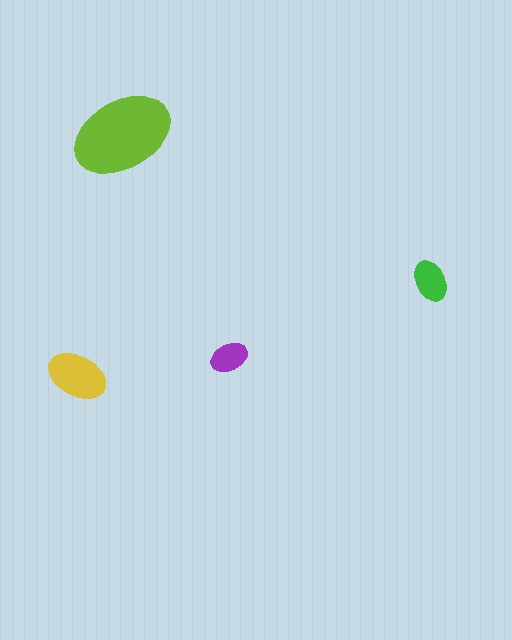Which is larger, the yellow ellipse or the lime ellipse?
The lime one.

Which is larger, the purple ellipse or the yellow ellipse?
The yellow one.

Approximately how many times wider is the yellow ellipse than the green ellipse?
About 1.5 times wider.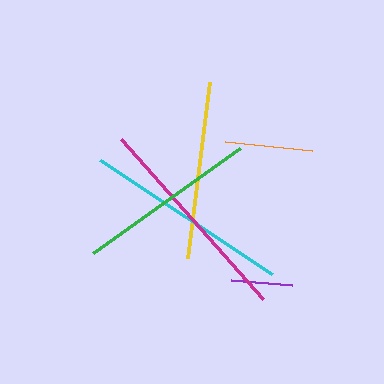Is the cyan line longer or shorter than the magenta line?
The magenta line is longer than the cyan line.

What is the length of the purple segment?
The purple segment is approximately 62 pixels long.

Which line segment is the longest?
The magenta line is the longest at approximately 214 pixels.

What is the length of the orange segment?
The orange segment is approximately 88 pixels long.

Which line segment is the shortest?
The purple line is the shortest at approximately 62 pixels.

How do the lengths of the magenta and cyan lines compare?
The magenta and cyan lines are approximately the same length.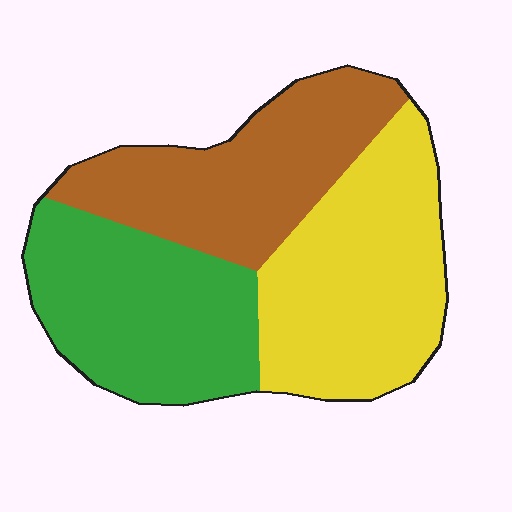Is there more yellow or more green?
Yellow.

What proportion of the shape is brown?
Brown covers about 30% of the shape.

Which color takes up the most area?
Yellow, at roughly 35%.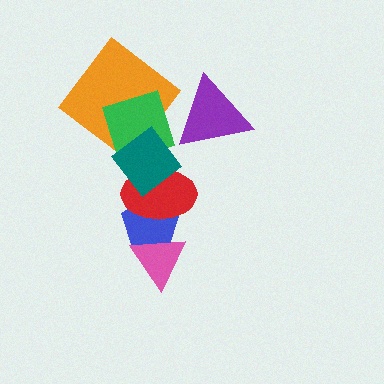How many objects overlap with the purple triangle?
0 objects overlap with the purple triangle.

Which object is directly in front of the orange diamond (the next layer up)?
The green square is directly in front of the orange diamond.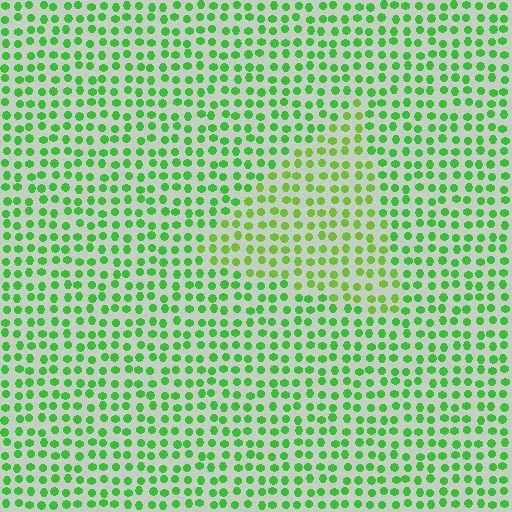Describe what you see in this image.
The image is filled with small green elements in a uniform arrangement. A triangle-shaped region is visible where the elements are tinted to a slightly different hue, forming a subtle color boundary.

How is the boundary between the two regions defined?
The boundary is defined purely by a slight shift in hue (about 25 degrees). Spacing, size, and orientation are identical on both sides.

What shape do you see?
I see a triangle.